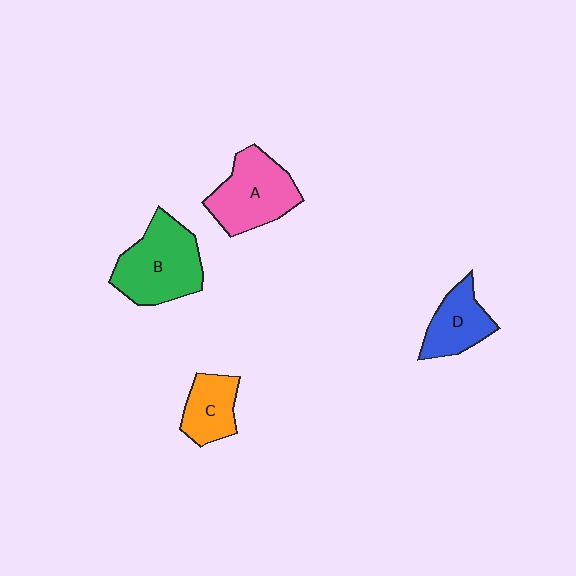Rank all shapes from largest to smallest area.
From largest to smallest: B (green), A (pink), D (blue), C (orange).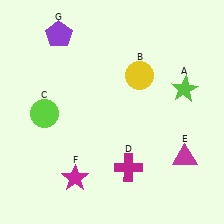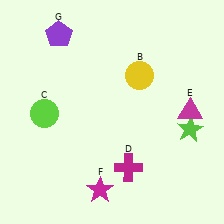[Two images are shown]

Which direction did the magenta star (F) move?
The magenta star (F) moved right.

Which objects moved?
The objects that moved are: the lime star (A), the magenta triangle (E), the magenta star (F).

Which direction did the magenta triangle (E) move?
The magenta triangle (E) moved up.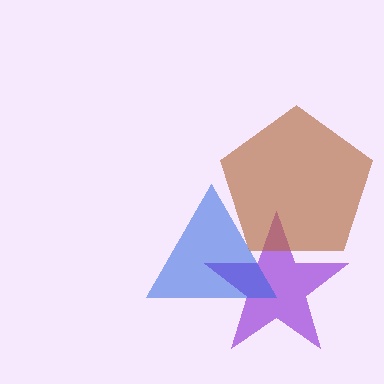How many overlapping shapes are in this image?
There are 3 overlapping shapes in the image.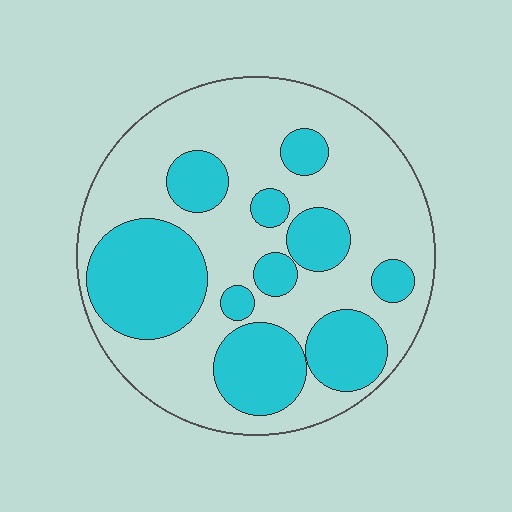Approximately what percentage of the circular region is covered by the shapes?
Approximately 35%.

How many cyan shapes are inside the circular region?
10.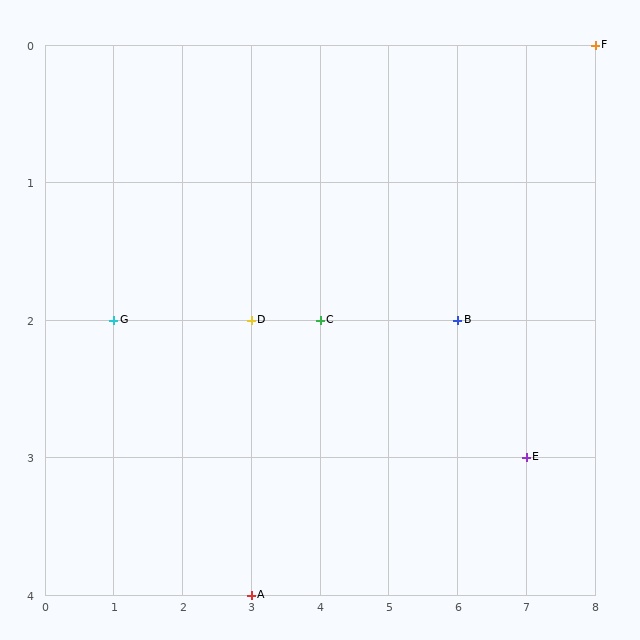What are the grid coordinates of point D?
Point D is at grid coordinates (3, 2).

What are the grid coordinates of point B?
Point B is at grid coordinates (6, 2).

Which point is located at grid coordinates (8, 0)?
Point F is at (8, 0).